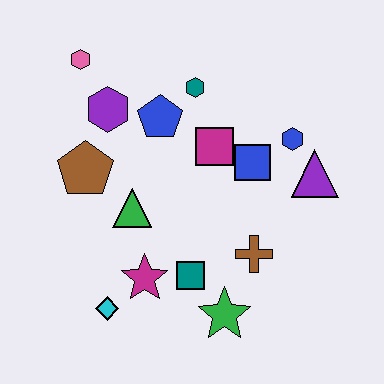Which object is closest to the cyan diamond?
The magenta star is closest to the cyan diamond.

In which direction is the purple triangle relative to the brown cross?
The purple triangle is above the brown cross.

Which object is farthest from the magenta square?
The cyan diamond is farthest from the magenta square.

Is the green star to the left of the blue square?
Yes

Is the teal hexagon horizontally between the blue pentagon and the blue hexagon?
Yes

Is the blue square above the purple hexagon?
No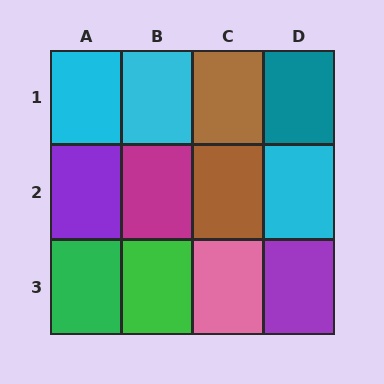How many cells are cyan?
3 cells are cyan.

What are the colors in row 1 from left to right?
Cyan, cyan, brown, teal.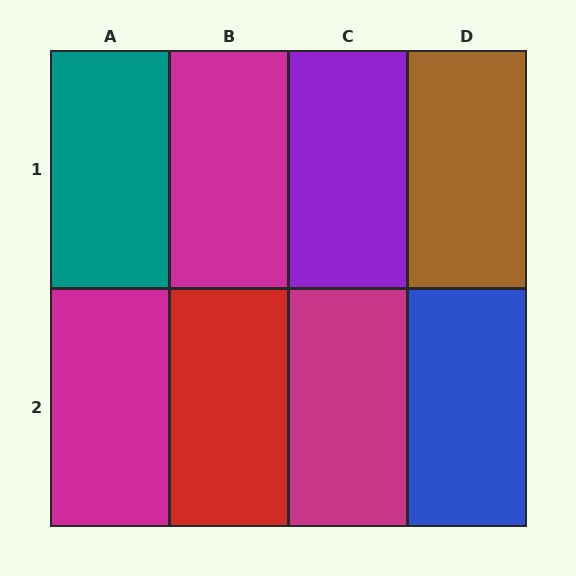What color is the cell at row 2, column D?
Blue.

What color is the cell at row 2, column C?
Magenta.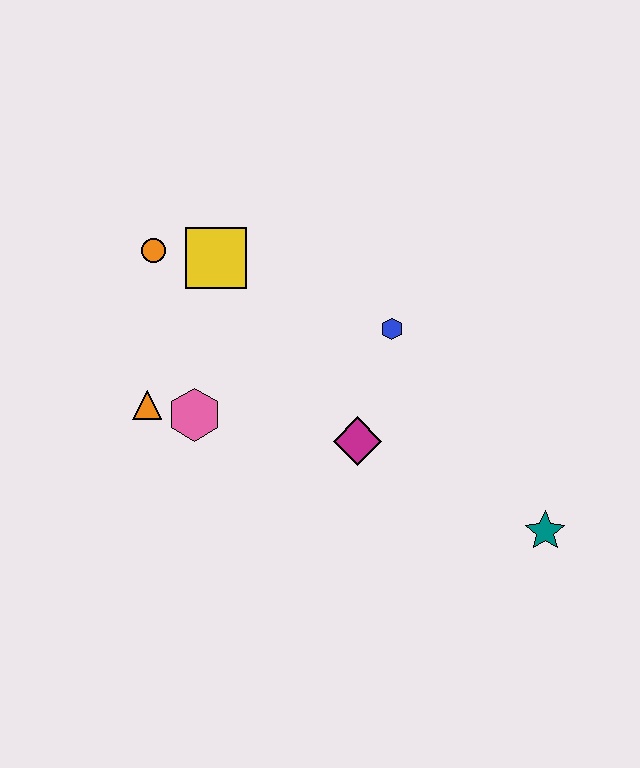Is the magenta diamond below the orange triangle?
Yes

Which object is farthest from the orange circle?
The teal star is farthest from the orange circle.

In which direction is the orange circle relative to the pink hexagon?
The orange circle is above the pink hexagon.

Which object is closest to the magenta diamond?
The blue hexagon is closest to the magenta diamond.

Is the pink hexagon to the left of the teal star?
Yes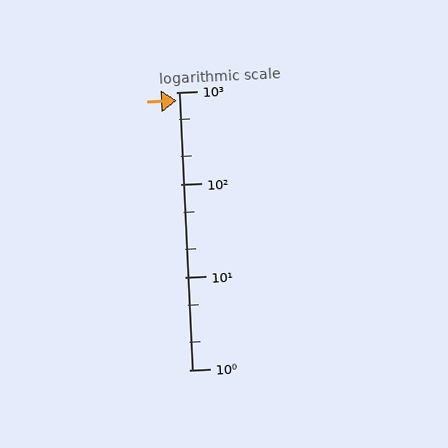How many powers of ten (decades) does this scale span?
The scale spans 3 decades, from 1 to 1000.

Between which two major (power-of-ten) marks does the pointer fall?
The pointer is between 100 and 1000.